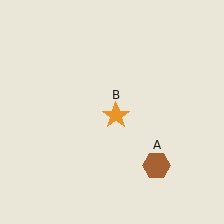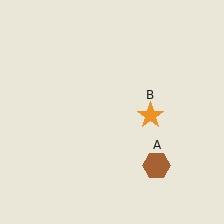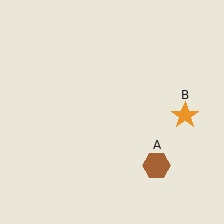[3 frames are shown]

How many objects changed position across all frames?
1 object changed position: orange star (object B).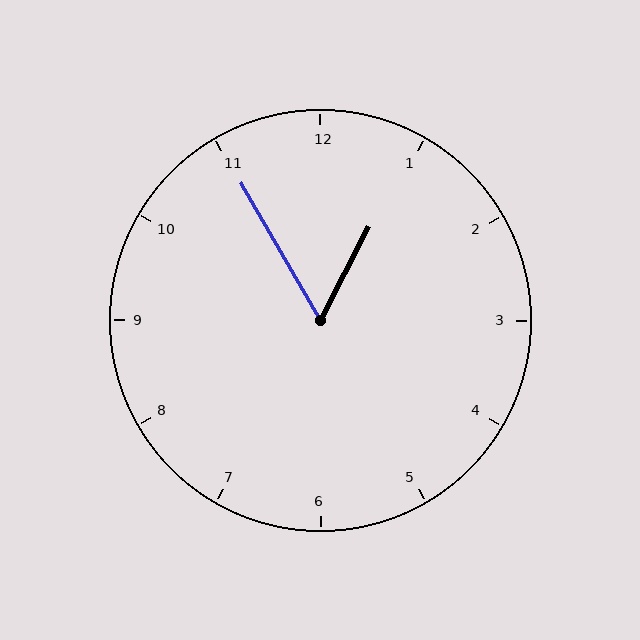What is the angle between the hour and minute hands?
Approximately 58 degrees.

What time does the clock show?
12:55.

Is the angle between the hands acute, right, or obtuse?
It is acute.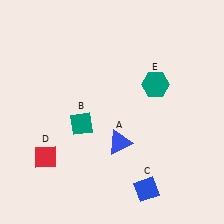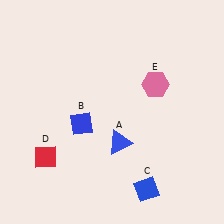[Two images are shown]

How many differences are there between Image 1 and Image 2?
There are 2 differences between the two images.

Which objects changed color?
B changed from teal to blue. E changed from teal to pink.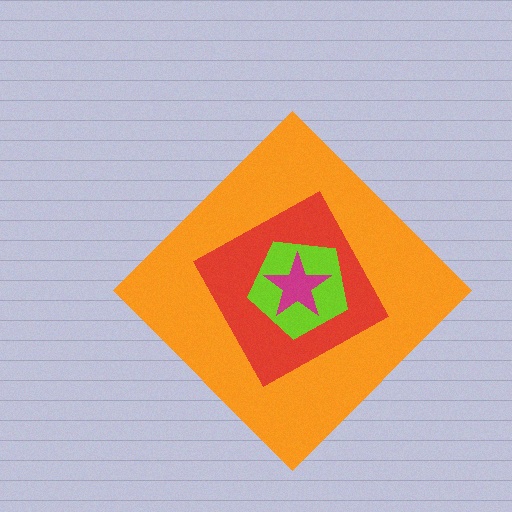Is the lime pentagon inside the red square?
Yes.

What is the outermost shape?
The orange diamond.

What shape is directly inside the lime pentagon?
The magenta star.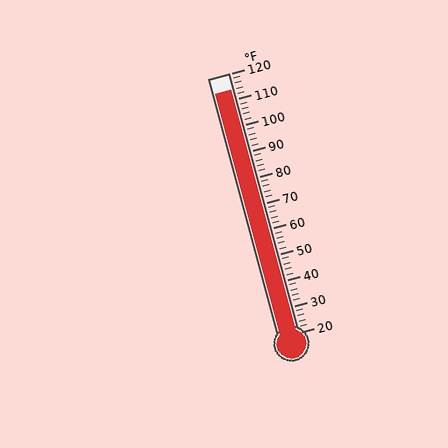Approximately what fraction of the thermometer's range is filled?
The thermometer is filled to approximately 95% of its range.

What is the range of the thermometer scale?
The thermometer scale ranges from 20°F to 120°F.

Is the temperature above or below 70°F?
The temperature is above 70°F.